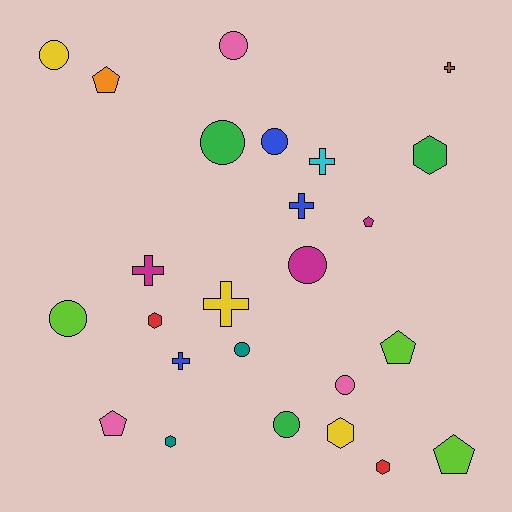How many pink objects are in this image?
There are 3 pink objects.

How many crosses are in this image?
There are 6 crosses.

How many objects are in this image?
There are 25 objects.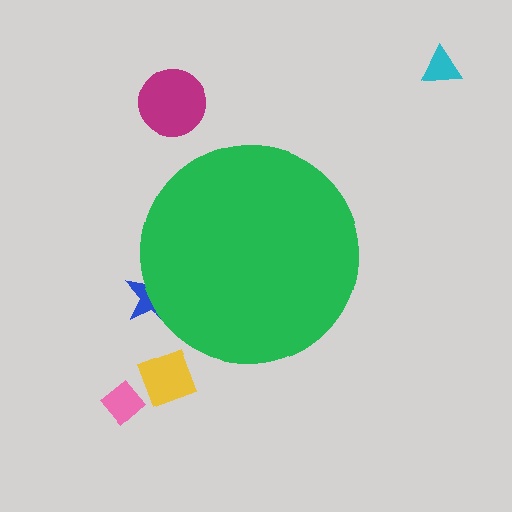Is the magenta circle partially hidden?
No, the magenta circle is fully visible.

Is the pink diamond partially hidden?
No, the pink diamond is fully visible.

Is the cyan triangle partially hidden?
No, the cyan triangle is fully visible.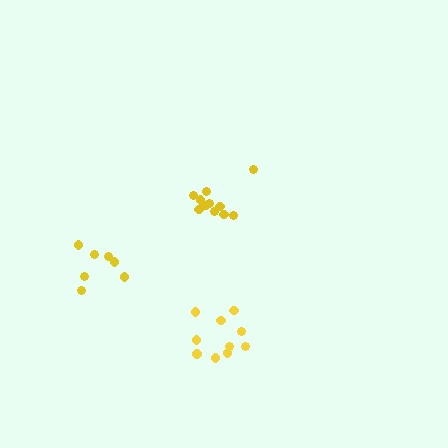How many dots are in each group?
Group 1: 11 dots, Group 2: 7 dots, Group 3: 10 dots (28 total).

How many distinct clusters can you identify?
There are 3 distinct clusters.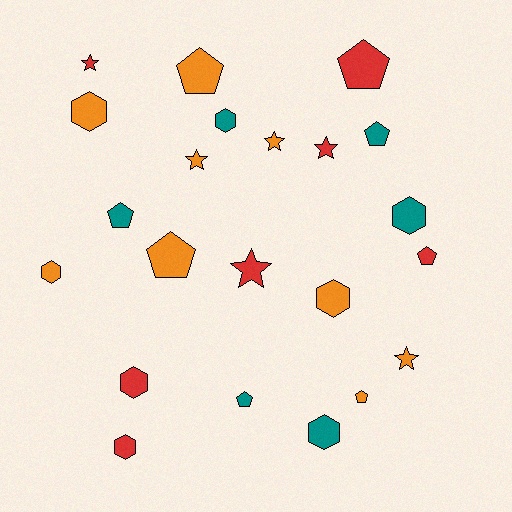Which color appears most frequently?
Orange, with 9 objects.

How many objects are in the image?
There are 22 objects.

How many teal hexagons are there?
There are 3 teal hexagons.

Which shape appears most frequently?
Pentagon, with 8 objects.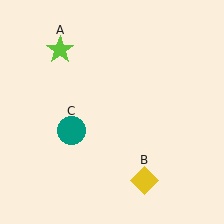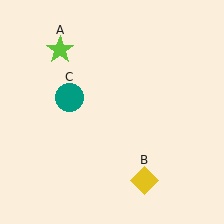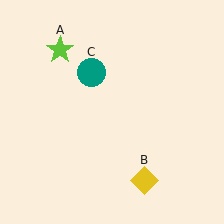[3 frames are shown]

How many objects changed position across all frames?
1 object changed position: teal circle (object C).